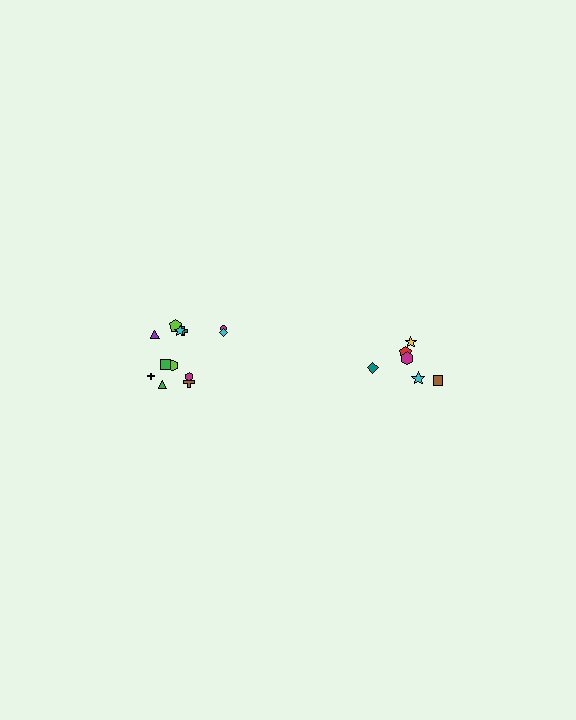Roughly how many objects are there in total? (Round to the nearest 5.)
Roughly 20 objects in total.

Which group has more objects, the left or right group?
The left group.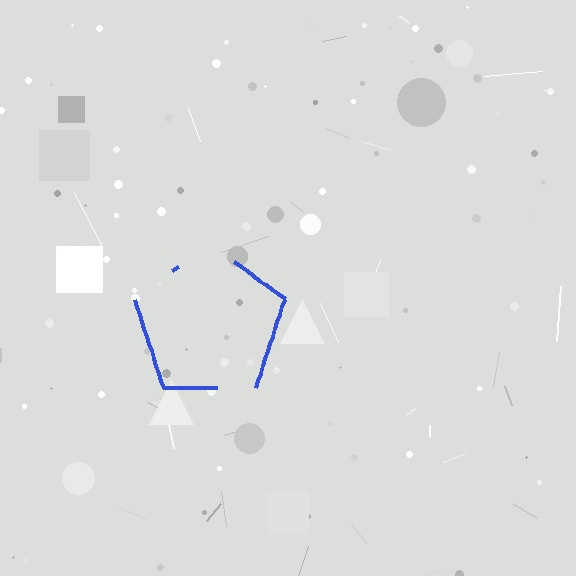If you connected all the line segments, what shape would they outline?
They would outline a pentagon.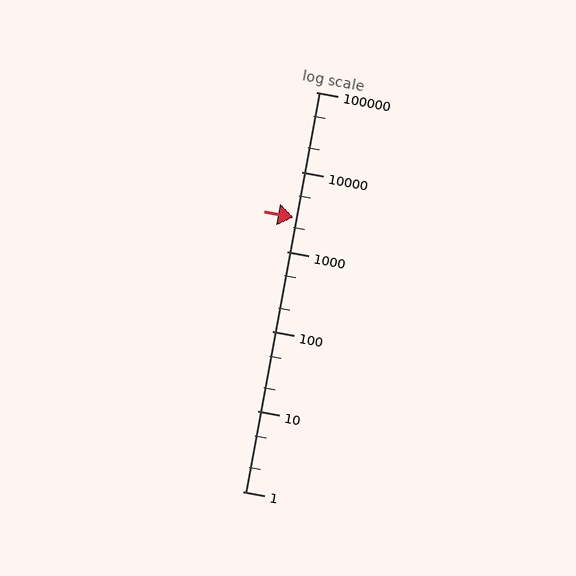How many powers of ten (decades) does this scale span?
The scale spans 5 decades, from 1 to 100000.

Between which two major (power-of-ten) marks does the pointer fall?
The pointer is between 1000 and 10000.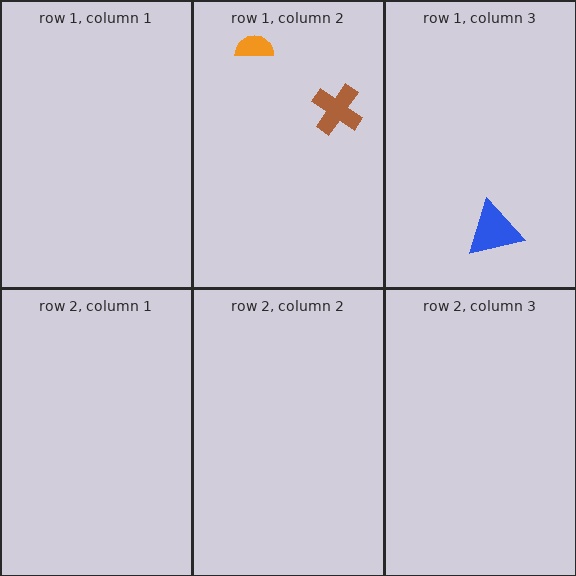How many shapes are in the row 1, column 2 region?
2.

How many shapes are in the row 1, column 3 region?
1.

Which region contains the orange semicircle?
The row 1, column 2 region.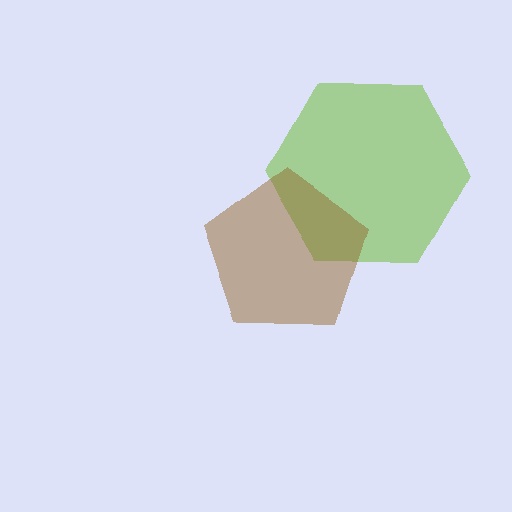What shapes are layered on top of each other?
The layered shapes are: a lime hexagon, a brown pentagon.